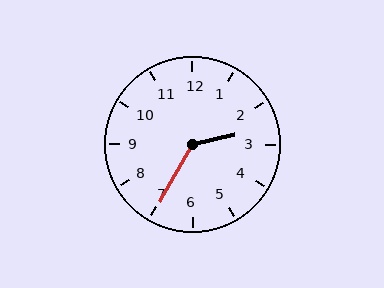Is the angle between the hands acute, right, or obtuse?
It is obtuse.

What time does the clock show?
2:35.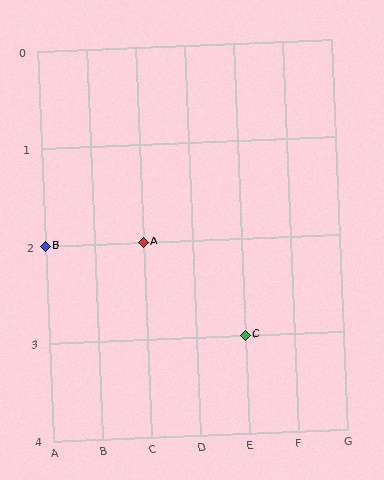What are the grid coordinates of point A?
Point A is at grid coordinates (C, 2).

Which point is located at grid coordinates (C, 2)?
Point A is at (C, 2).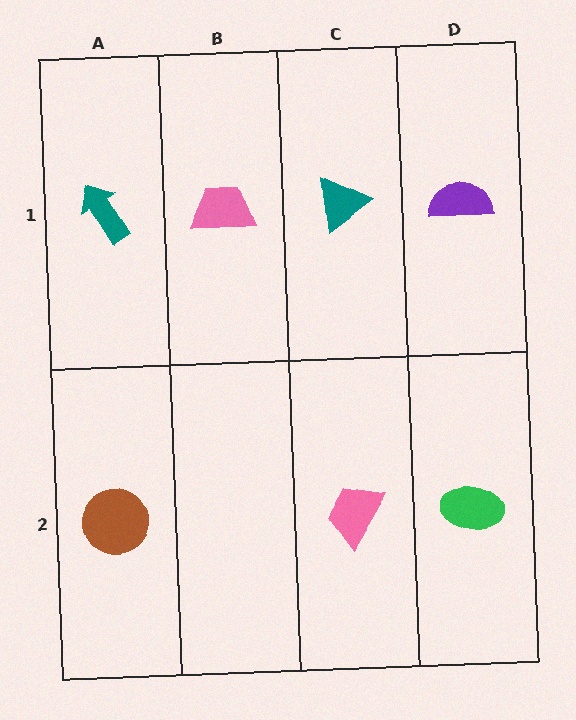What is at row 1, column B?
A pink trapezoid.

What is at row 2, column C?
A pink trapezoid.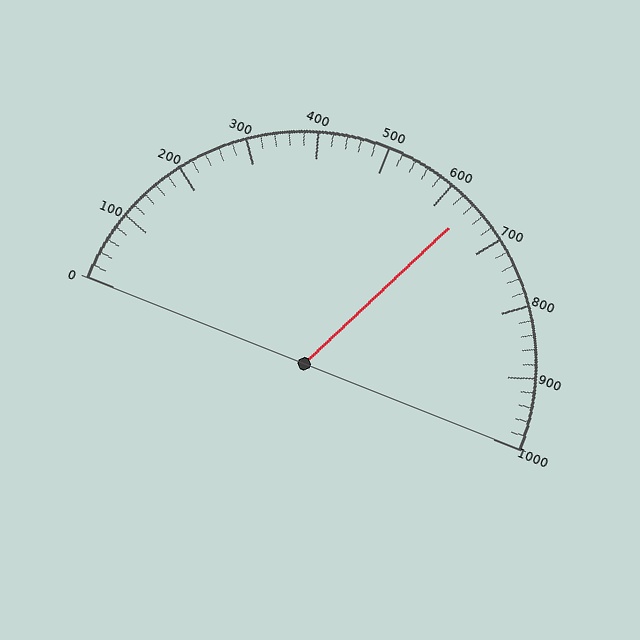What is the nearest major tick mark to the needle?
The nearest major tick mark is 600.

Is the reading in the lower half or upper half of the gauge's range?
The reading is in the upper half of the range (0 to 1000).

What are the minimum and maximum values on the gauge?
The gauge ranges from 0 to 1000.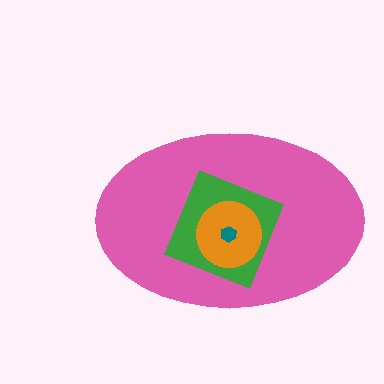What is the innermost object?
The teal hexagon.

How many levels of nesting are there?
4.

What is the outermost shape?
The pink ellipse.